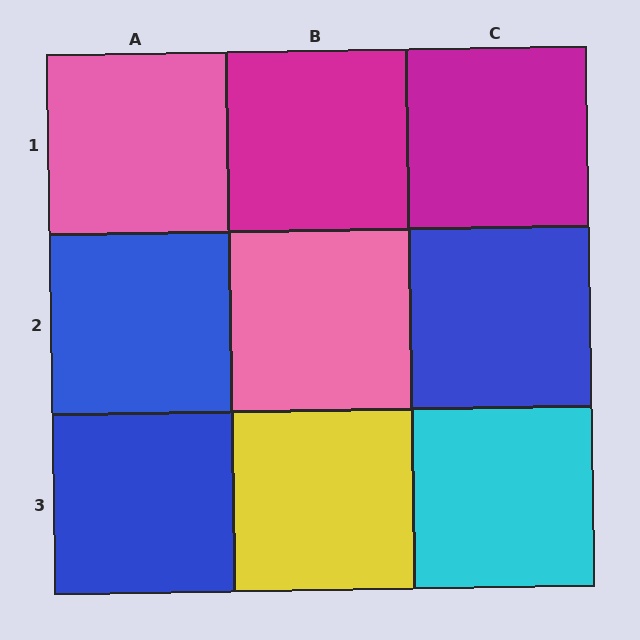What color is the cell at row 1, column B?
Magenta.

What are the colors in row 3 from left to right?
Blue, yellow, cyan.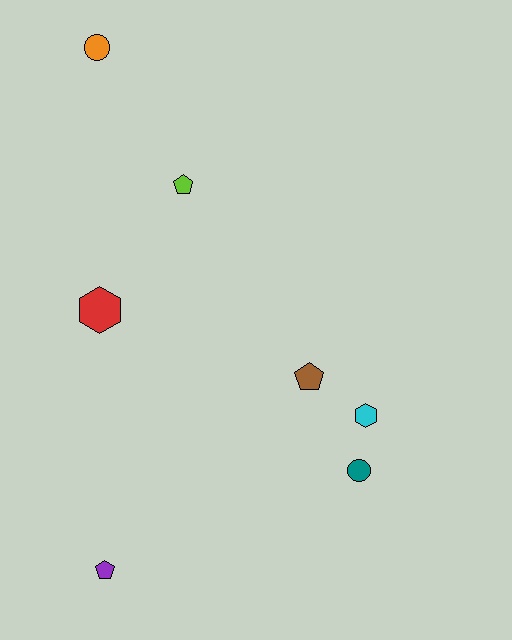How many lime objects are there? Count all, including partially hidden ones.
There is 1 lime object.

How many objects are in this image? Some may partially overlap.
There are 7 objects.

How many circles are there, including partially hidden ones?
There are 2 circles.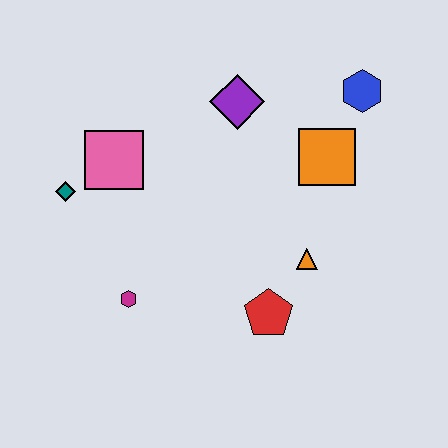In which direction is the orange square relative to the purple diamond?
The orange square is to the right of the purple diamond.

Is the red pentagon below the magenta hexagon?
Yes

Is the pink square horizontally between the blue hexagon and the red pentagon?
No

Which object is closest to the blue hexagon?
The orange square is closest to the blue hexagon.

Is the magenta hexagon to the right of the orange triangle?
No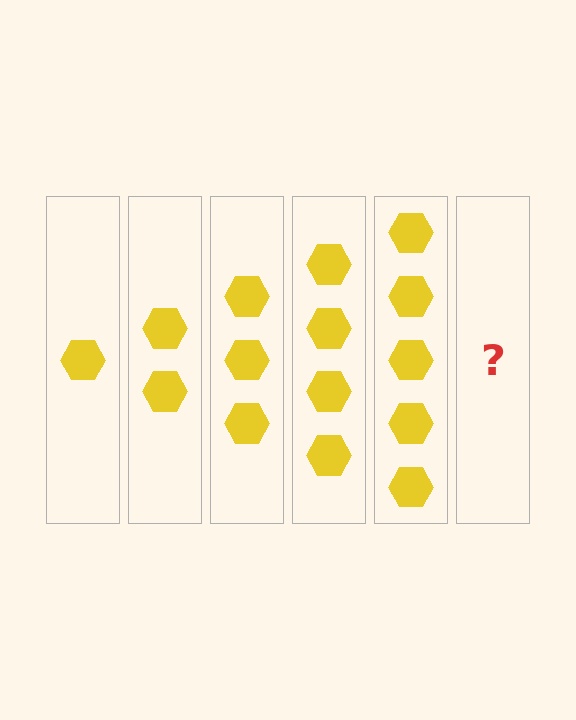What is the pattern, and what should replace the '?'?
The pattern is that each step adds one more hexagon. The '?' should be 6 hexagons.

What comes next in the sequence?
The next element should be 6 hexagons.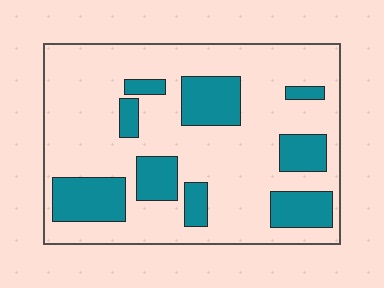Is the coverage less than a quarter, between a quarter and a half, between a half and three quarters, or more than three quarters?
Between a quarter and a half.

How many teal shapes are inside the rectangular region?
9.